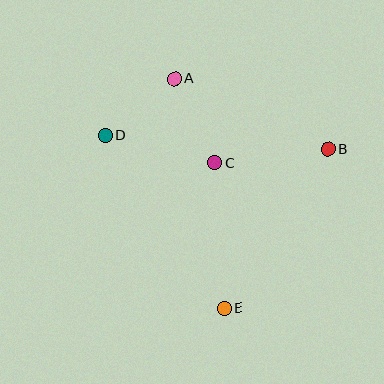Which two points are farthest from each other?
Points A and E are farthest from each other.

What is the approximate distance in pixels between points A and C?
The distance between A and C is approximately 93 pixels.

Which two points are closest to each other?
Points A and D are closest to each other.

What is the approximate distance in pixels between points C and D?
The distance between C and D is approximately 113 pixels.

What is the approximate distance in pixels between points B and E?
The distance between B and E is approximately 190 pixels.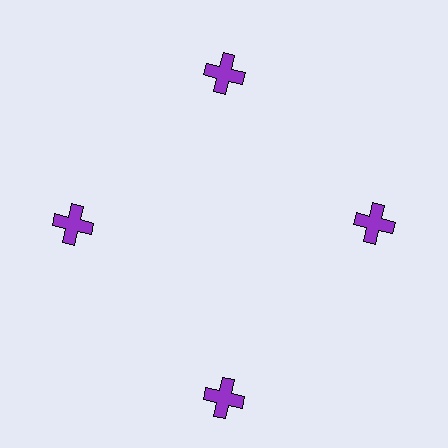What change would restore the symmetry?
The symmetry would be restored by moving it inward, back onto the ring so that all 4 crosses sit at equal angles and equal distance from the center.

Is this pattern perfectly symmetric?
No. The 4 purple crosses are arranged in a ring, but one element near the 6 o'clock position is pushed outward from the center, breaking the 4-fold rotational symmetry.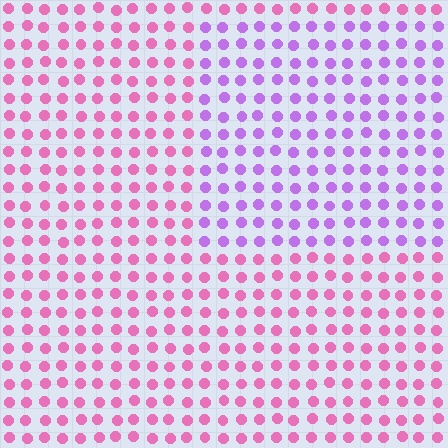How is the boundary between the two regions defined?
The boundary is defined purely by a slight shift in hue (about 45 degrees). Spacing, size, and orientation are identical on both sides.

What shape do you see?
I see a rectangle.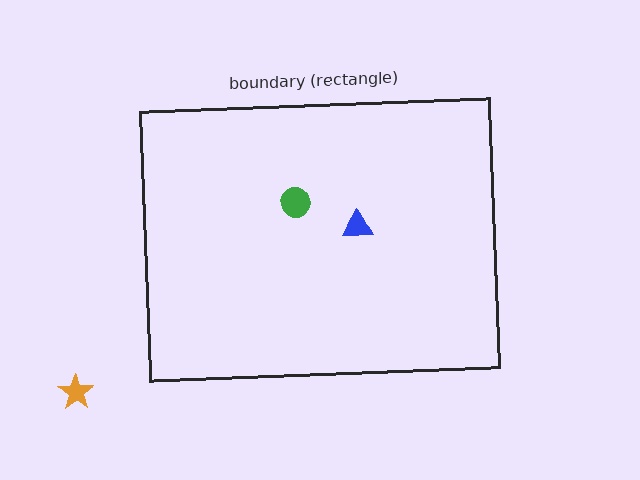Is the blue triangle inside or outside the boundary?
Inside.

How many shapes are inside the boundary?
2 inside, 1 outside.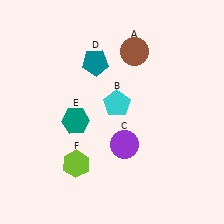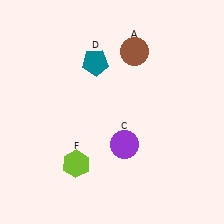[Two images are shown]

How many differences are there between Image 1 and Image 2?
There are 2 differences between the two images.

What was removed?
The teal hexagon (E), the cyan pentagon (B) were removed in Image 2.